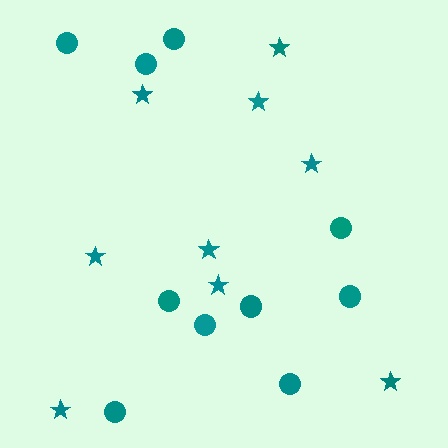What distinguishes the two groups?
There are 2 groups: one group of circles (10) and one group of stars (9).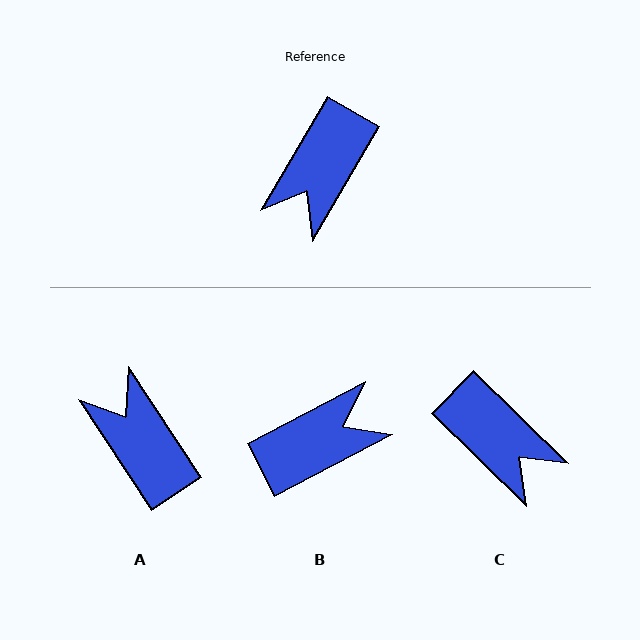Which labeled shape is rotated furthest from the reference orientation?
B, about 148 degrees away.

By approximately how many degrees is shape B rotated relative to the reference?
Approximately 148 degrees counter-clockwise.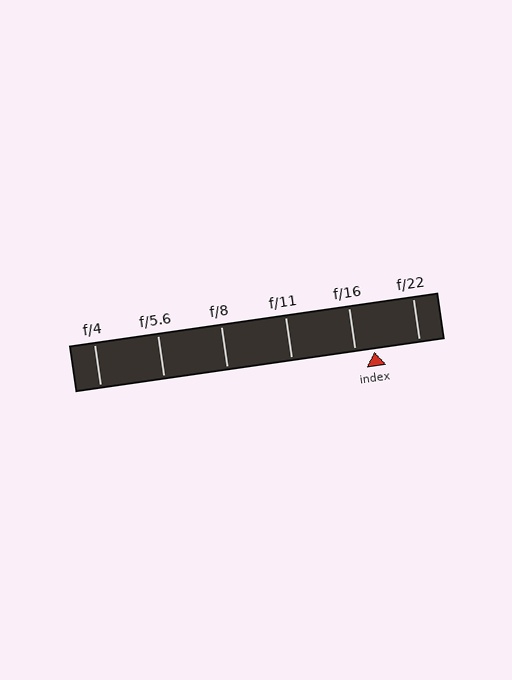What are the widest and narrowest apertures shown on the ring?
The widest aperture shown is f/4 and the narrowest is f/22.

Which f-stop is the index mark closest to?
The index mark is closest to f/16.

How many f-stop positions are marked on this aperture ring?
There are 6 f-stop positions marked.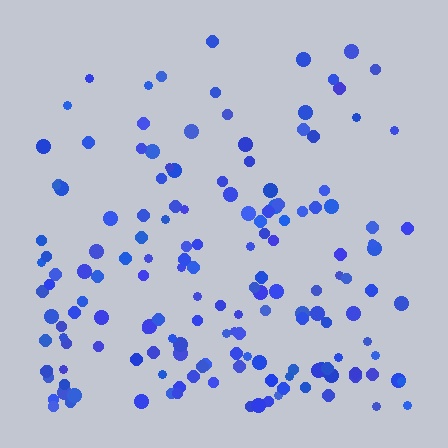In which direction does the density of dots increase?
From top to bottom, with the bottom side densest.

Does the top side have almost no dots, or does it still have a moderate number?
Still a moderate number, just noticeably fewer than the bottom.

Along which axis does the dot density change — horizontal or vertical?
Vertical.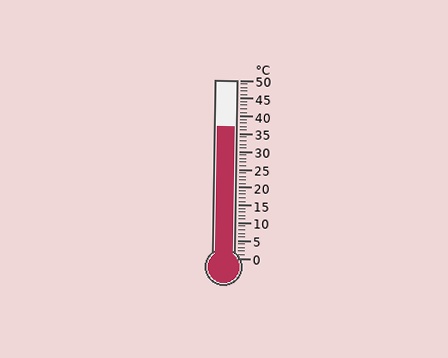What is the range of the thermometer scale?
The thermometer scale ranges from 0°C to 50°C.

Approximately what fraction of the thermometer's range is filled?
The thermometer is filled to approximately 75% of its range.